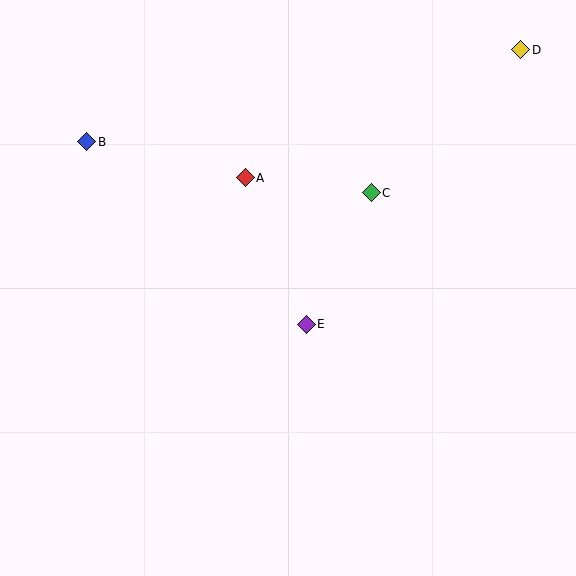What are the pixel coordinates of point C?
Point C is at (371, 193).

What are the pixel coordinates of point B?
Point B is at (86, 142).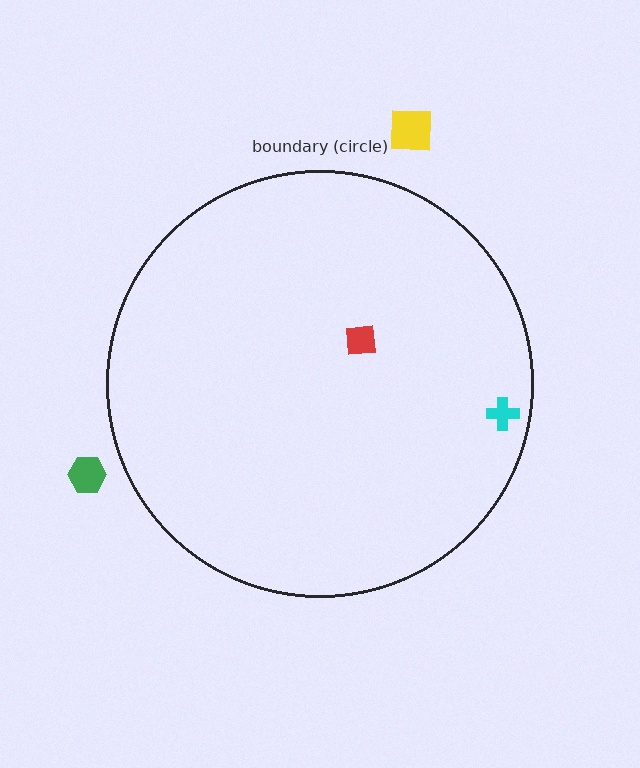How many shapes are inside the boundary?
2 inside, 2 outside.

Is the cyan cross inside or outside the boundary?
Inside.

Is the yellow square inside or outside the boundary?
Outside.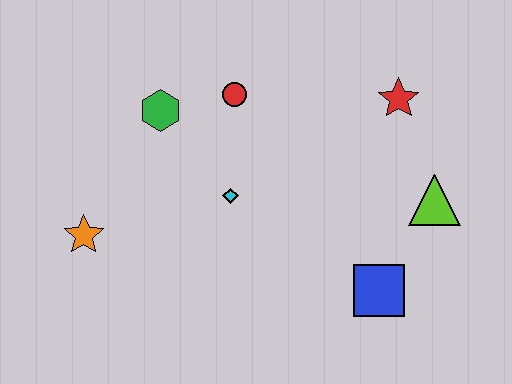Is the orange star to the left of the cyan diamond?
Yes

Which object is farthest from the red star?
The orange star is farthest from the red star.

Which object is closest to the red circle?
The green hexagon is closest to the red circle.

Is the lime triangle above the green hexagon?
No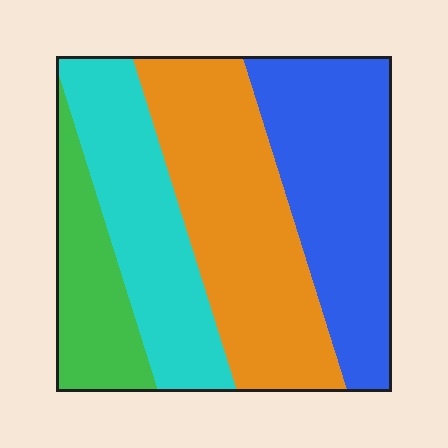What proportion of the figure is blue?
Blue takes up about one quarter (1/4) of the figure.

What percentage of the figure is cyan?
Cyan covers around 25% of the figure.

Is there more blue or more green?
Blue.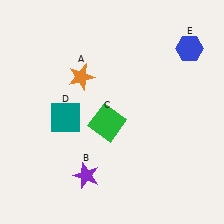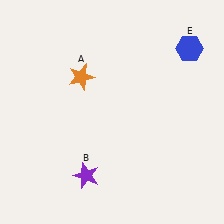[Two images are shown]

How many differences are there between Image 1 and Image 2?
There are 2 differences between the two images.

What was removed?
The green square (C), the teal square (D) were removed in Image 2.